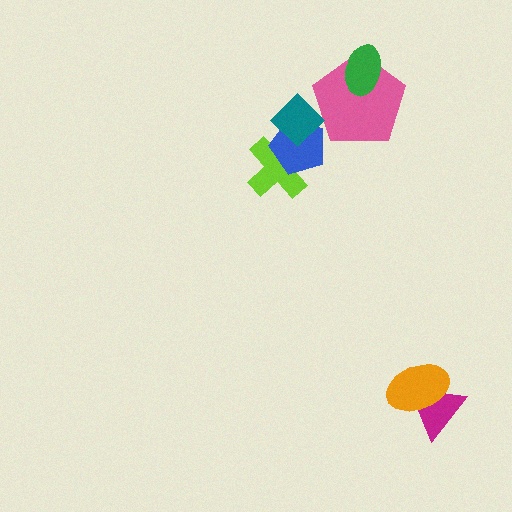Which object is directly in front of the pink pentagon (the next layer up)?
The teal diamond is directly in front of the pink pentagon.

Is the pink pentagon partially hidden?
Yes, it is partially covered by another shape.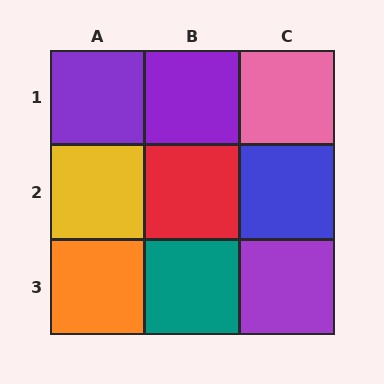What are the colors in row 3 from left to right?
Orange, teal, purple.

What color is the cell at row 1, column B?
Purple.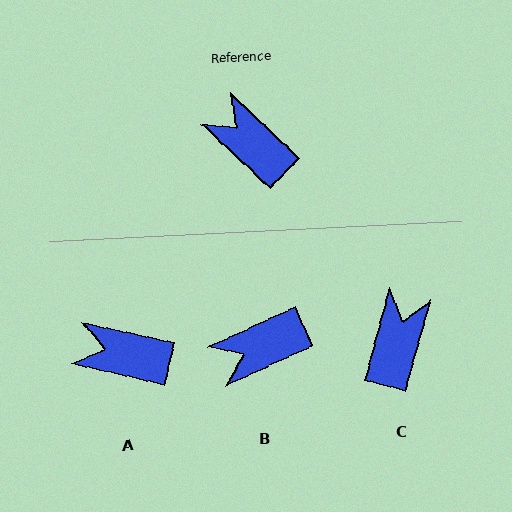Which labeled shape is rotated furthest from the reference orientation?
B, about 68 degrees away.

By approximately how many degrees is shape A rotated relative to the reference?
Approximately 31 degrees counter-clockwise.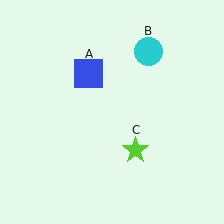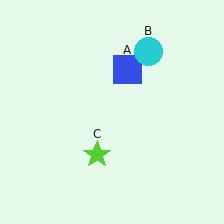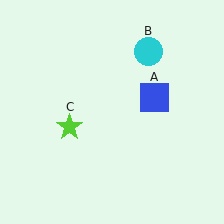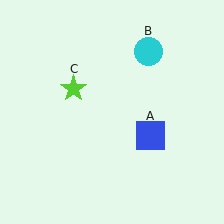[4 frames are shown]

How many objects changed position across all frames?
2 objects changed position: blue square (object A), lime star (object C).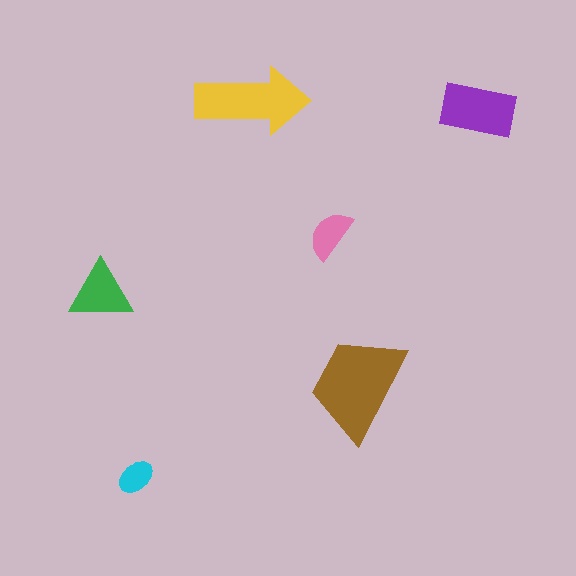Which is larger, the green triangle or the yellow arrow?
The yellow arrow.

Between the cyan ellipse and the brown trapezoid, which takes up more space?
The brown trapezoid.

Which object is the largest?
The brown trapezoid.